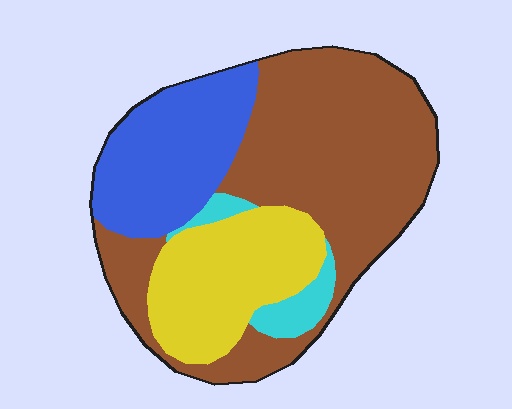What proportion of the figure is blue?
Blue covers around 20% of the figure.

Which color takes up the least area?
Cyan, at roughly 5%.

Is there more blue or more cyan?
Blue.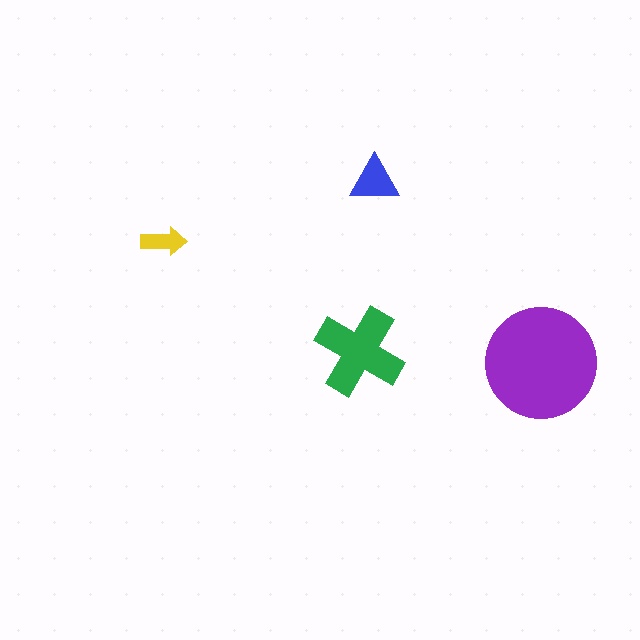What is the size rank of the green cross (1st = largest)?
2nd.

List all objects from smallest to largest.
The yellow arrow, the blue triangle, the green cross, the purple circle.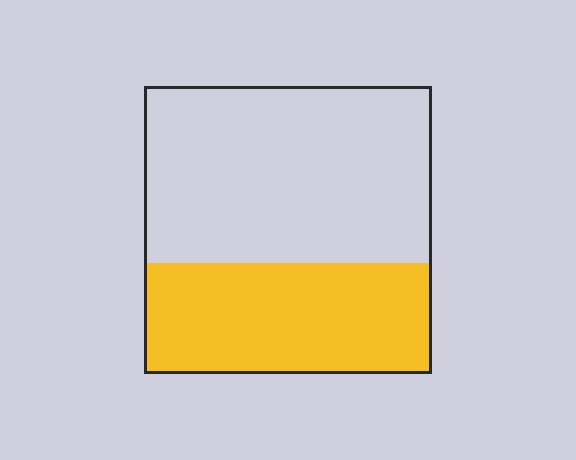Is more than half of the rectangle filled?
No.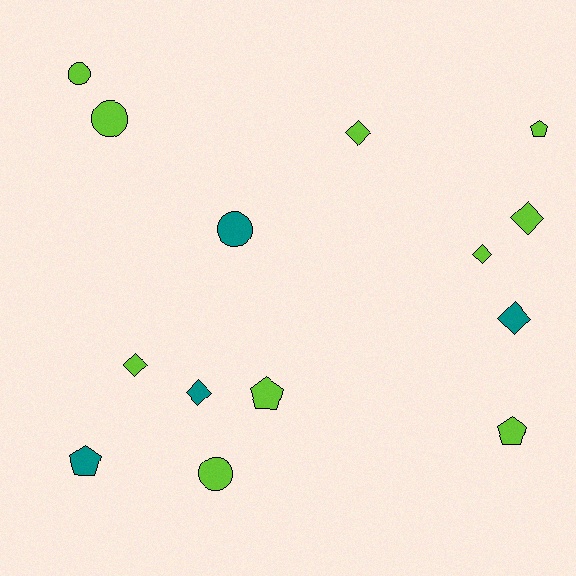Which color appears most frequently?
Lime, with 10 objects.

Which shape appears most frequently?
Diamond, with 6 objects.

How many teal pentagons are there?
There is 1 teal pentagon.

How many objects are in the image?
There are 14 objects.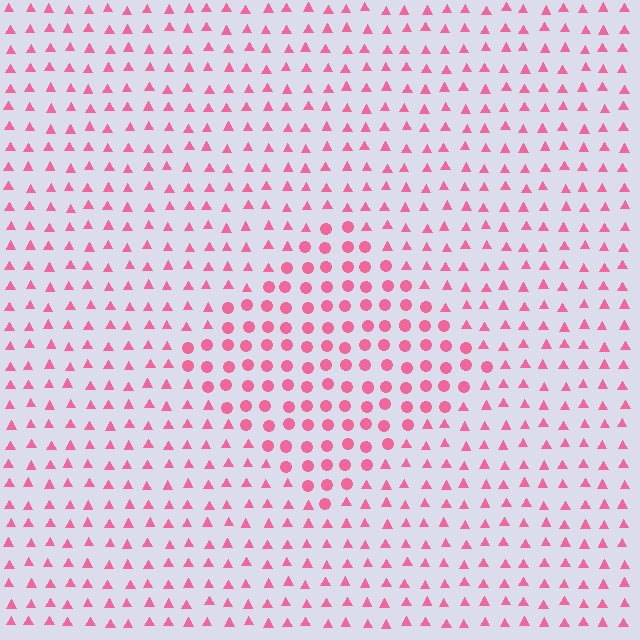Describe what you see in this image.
The image is filled with small pink elements arranged in a uniform grid. A diamond-shaped region contains circles, while the surrounding area contains triangles. The boundary is defined purely by the change in element shape.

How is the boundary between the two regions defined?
The boundary is defined by a change in element shape: circles inside vs. triangles outside. All elements share the same color and spacing.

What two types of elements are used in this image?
The image uses circles inside the diamond region and triangles outside it.